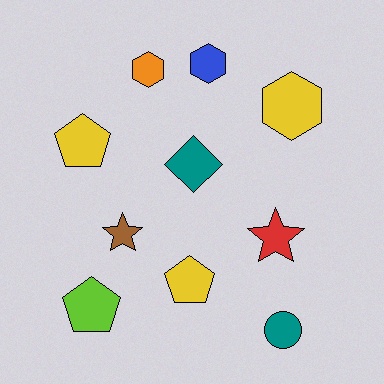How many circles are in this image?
There is 1 circle.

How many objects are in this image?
There are 10 objects.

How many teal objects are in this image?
There are 2 teal objects.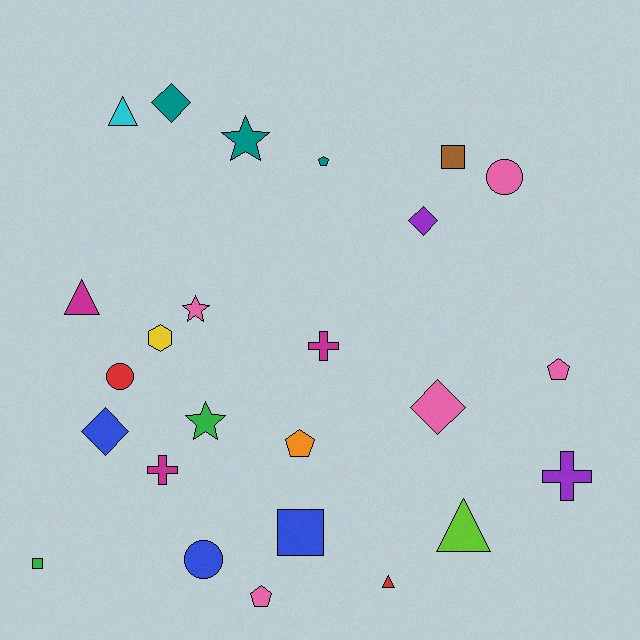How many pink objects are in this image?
There are 5 pink objects.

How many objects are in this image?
There are 25 objects.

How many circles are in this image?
There are 3 circles.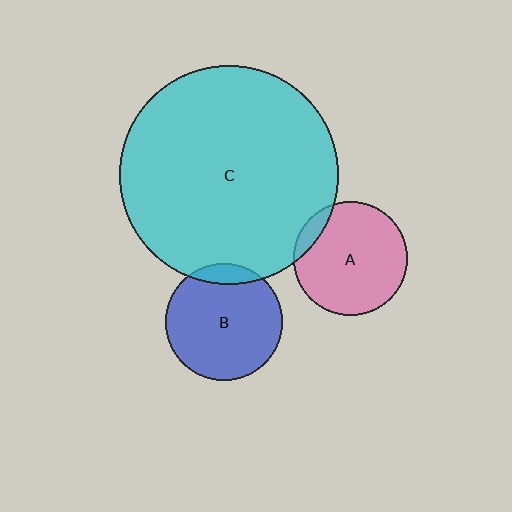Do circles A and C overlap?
Yes.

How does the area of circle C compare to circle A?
Approximately 3.7 times.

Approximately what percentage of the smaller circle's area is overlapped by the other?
Approximately 10%.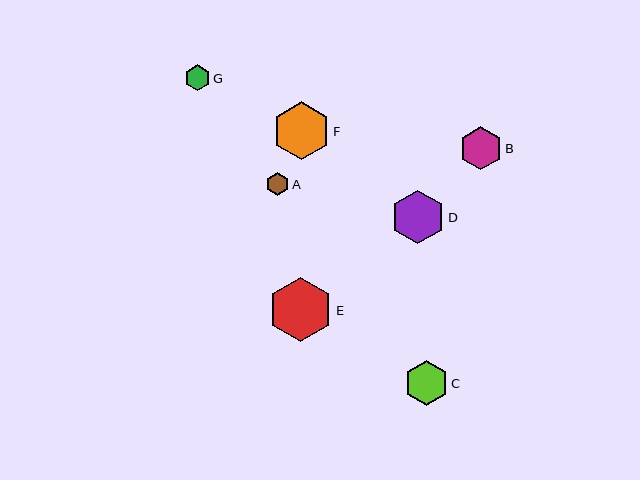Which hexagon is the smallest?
Hexagon A is the smallest with a size of approximately 22 pixels.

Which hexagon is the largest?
Hexagon E is the largest with a size of approximately 64 pixels.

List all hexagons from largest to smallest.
From largest to smallest: E, F, D, C, B, G, A.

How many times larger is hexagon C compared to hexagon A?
Hexagon C is approximately 2.0 times the size of hexagon A.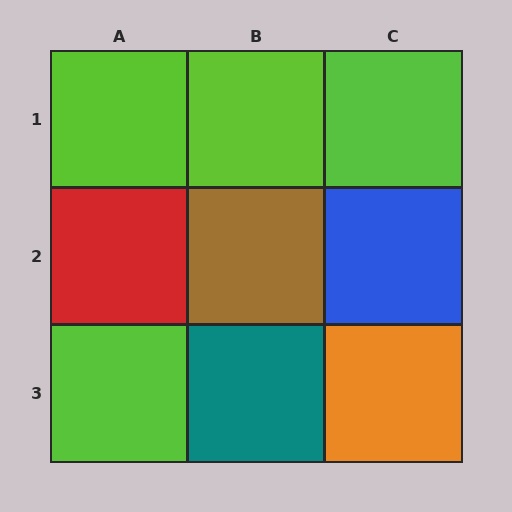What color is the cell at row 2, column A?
Red.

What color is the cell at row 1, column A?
Lime.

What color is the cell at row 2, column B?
Brown.